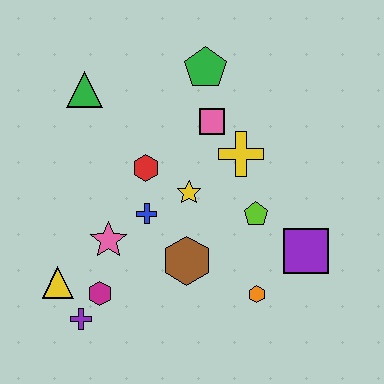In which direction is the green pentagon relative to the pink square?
The green pentagon is above the pink square.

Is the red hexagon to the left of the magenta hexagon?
No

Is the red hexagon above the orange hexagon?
Yes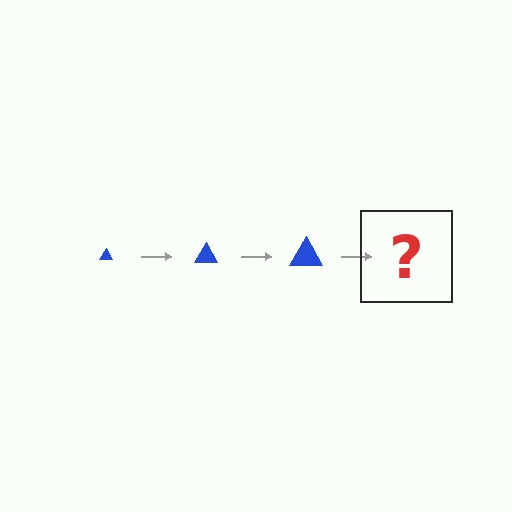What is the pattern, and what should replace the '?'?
The pattern is that the triangle gets progressively larger each step. The '?' should be a blue triangle, larger than the previous one.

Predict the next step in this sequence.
The next step is a blue triangle, larger than the previous one.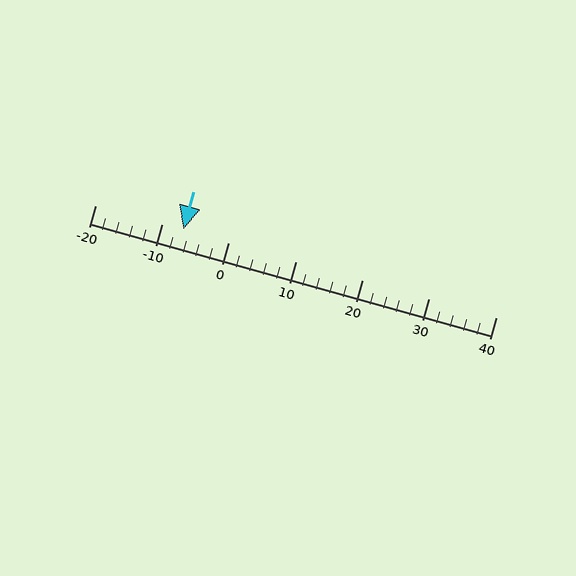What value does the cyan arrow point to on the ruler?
The cyan arrow points to approximately -7.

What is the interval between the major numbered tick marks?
The major tick marks are spaced 10 units apart.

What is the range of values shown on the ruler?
The ruler shows values from -20 to 40.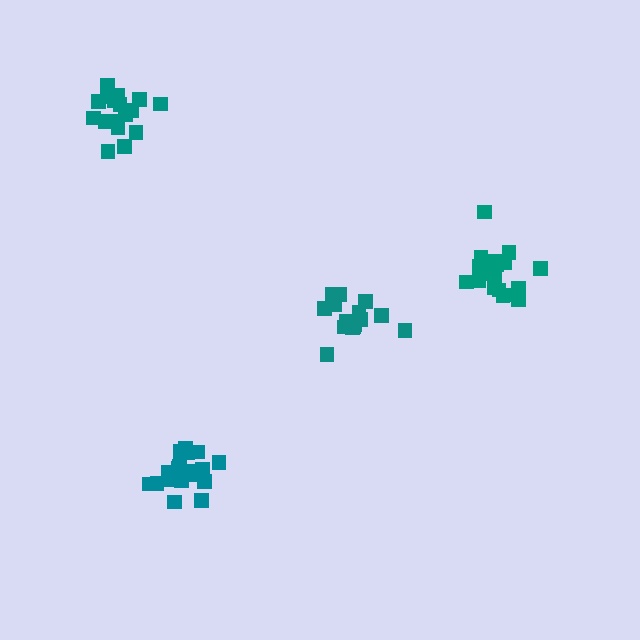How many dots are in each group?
Group 1: 17 dots, Group 2: 20 dots, Group 3: 20 dots, Group 4: 15 dots (72 total).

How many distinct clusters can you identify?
There are 4 distinct clusters.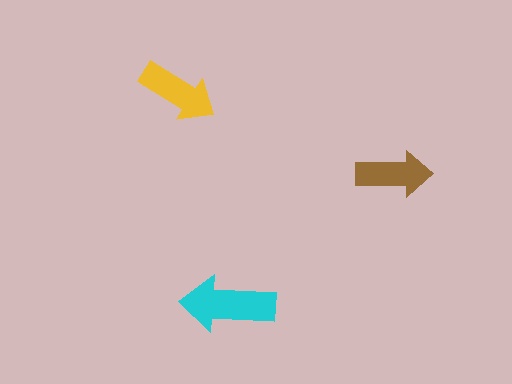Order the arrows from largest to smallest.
the cyan one, the yellow one, the brown one.